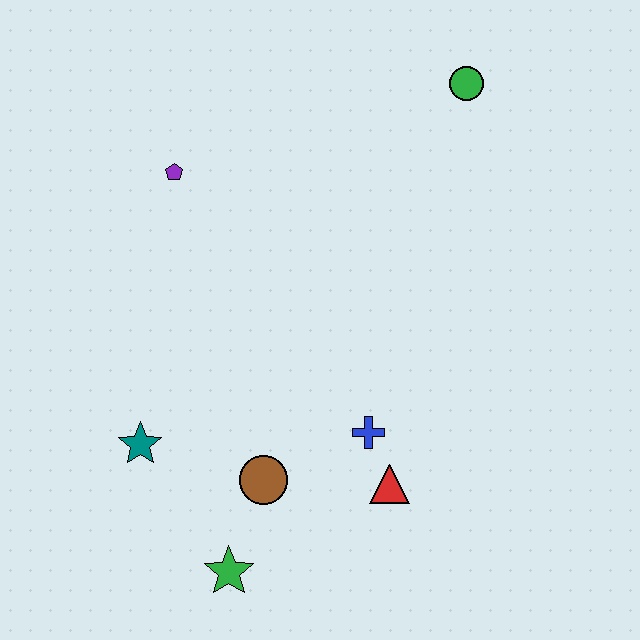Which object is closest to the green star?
The brown circle is closest to the green star.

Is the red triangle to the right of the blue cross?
Yes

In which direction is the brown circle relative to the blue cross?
The brown circle is to the left of the blue cross.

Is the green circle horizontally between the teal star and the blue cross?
No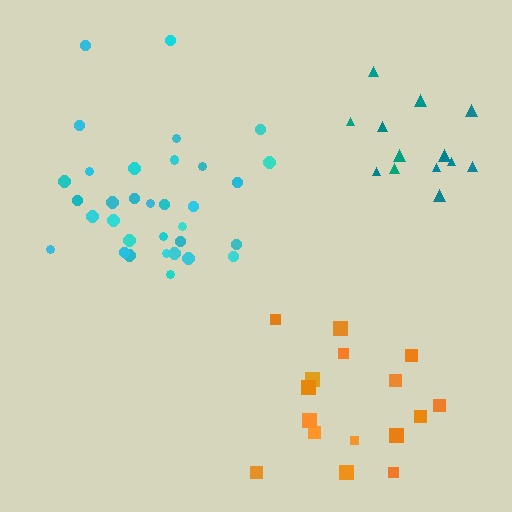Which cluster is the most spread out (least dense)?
Orange.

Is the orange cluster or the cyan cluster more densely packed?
Cyan.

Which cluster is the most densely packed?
Cyan.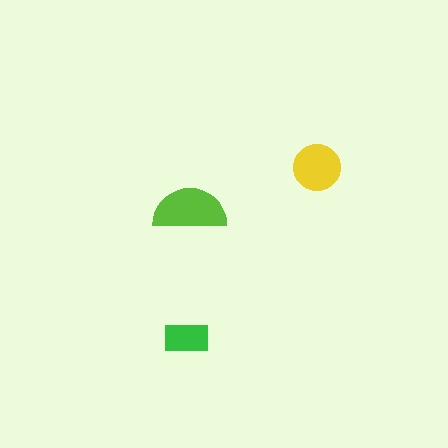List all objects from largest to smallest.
The lime semicircle, the yellow circle, the green rectangle.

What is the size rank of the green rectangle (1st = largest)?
3rd.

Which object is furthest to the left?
The green rectangle is leftmost.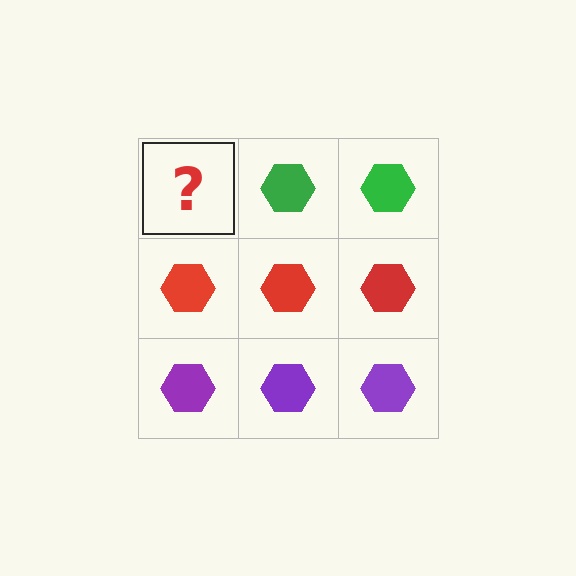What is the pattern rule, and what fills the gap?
The rule is that each row has a consistent color. The gap should be filled with a green hexagon.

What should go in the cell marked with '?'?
The missing cell should contain a green hexagon.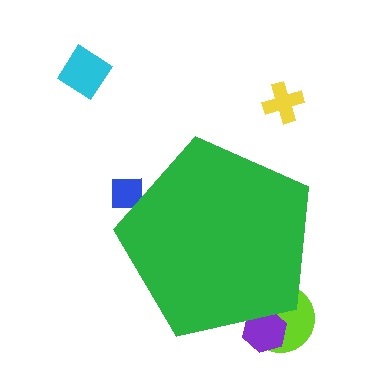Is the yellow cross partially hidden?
No, the yellow cross is fully visible.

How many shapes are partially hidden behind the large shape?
3 shapes are partially hidden.